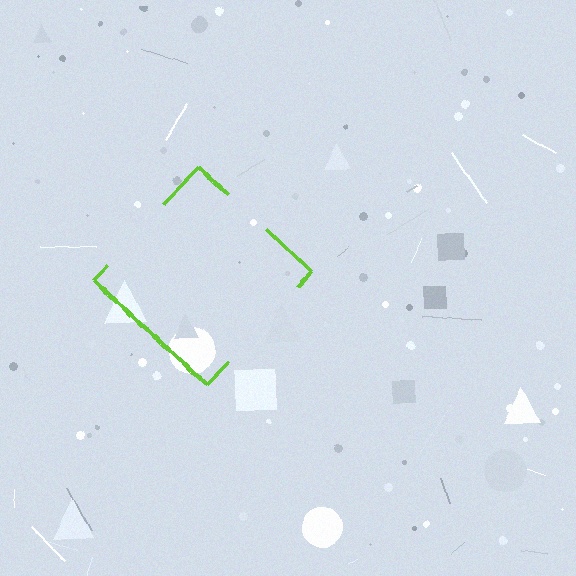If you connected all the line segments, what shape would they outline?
They would outline a diamond.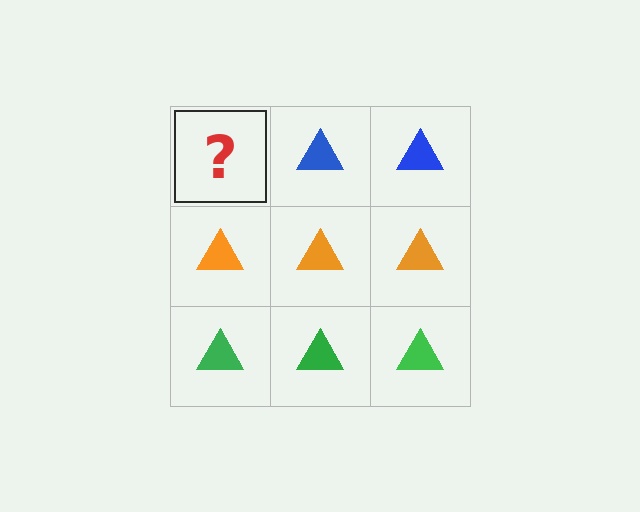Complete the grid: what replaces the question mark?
The question mark should be replaced with a blue triangle.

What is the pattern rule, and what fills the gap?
The rule is that each row has a consistent color. The gap should be filled with a blue triangle.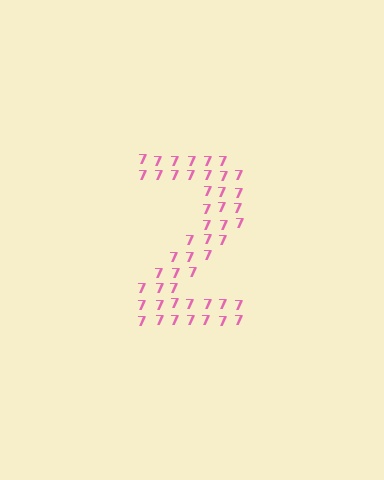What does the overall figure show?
The overall figure shows the digit 2.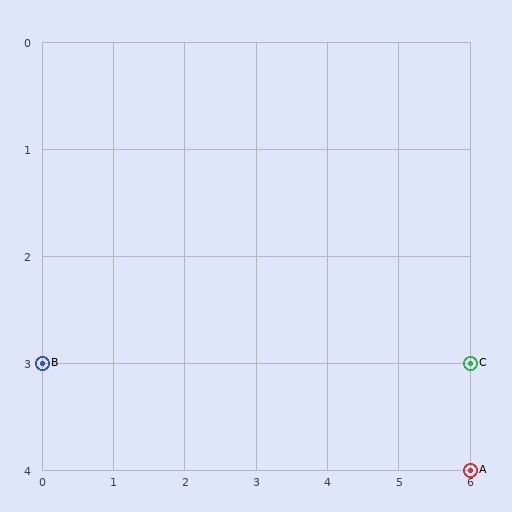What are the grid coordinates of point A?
Point A is at grid coordinates (6, 4).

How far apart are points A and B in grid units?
Points A and B are 6 columns and 1 row apart (about 6.1 grid units diagonally).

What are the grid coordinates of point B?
Point B is at grid coordinates (0, 3).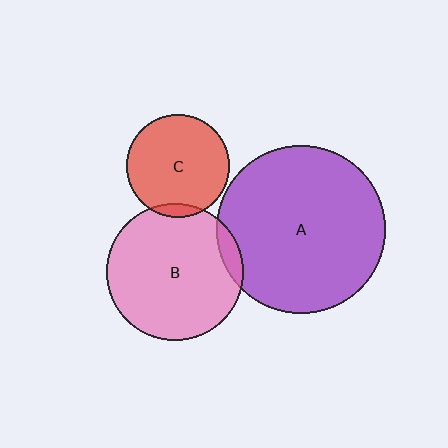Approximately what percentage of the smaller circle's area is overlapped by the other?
Approximately 5%.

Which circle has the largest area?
Circle A (purple).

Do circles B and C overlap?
Yes.